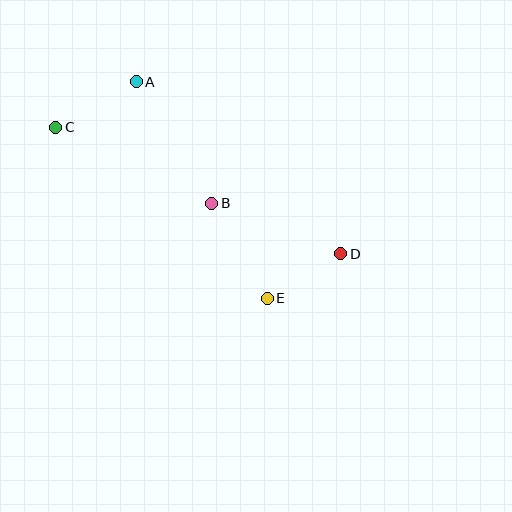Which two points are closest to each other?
Points D and E are closest to each other.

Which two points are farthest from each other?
Points C and D are farthest from each other.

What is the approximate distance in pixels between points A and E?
The distance between A and E is approximately 253 pixels.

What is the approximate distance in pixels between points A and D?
The distance between A and D is approximately 267 pixels.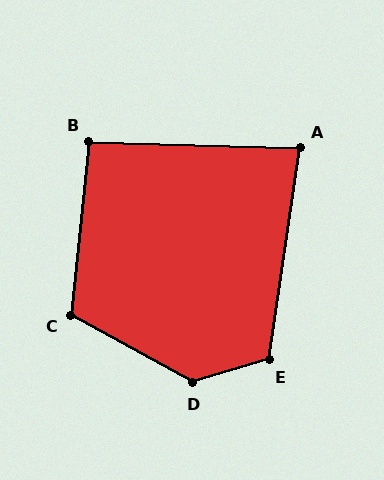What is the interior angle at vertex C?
Approximately 113 degrees (obtuse).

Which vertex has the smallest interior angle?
A, at approximately 83 degrees.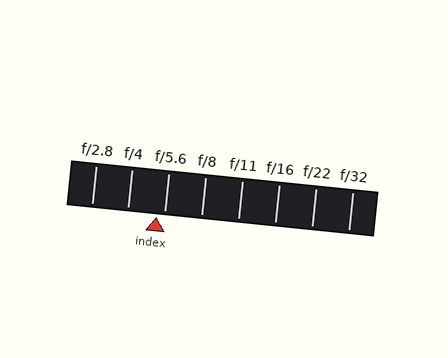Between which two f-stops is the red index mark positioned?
The index mark is between f/4 and f/5.6.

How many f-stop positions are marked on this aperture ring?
There are 8 f-stop positions marked.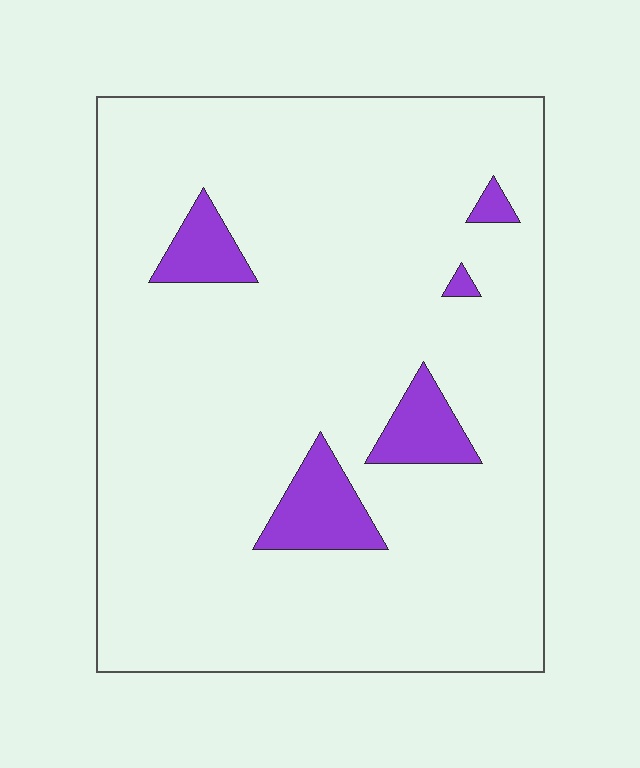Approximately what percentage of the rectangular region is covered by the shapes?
Approximately 10%.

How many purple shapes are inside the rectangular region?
5.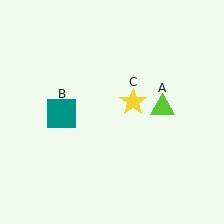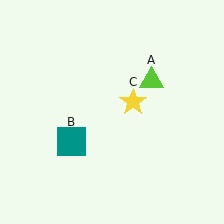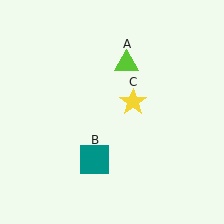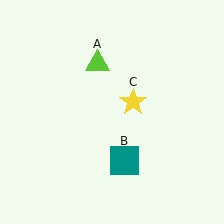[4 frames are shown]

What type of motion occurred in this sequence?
The lime triangle (object A), teal square (object B) rotated counterclockwise around the center of the scene.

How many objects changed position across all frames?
2 objects changed position: lime triangle (object A), teal square (object B).